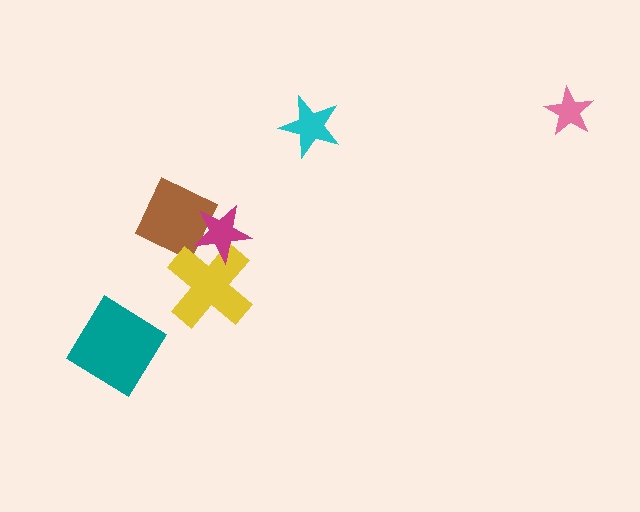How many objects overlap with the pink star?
0 objects overlap with the pink star.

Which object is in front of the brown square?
The magenta star is in front of the brown square.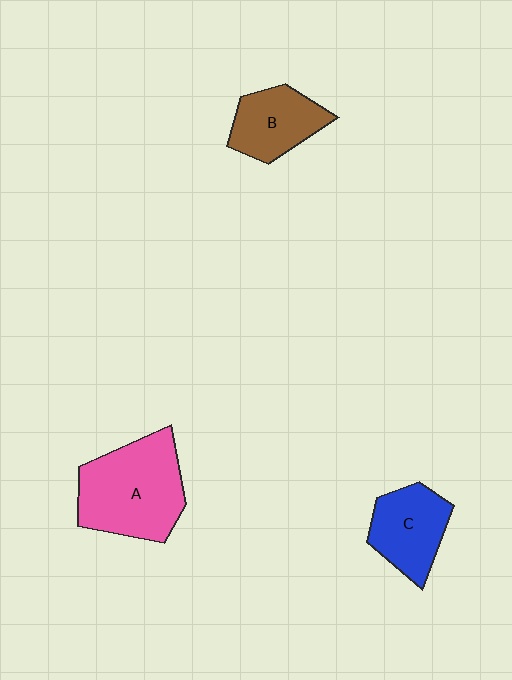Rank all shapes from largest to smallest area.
From largest to smallest: A (pink), C (blue), B (brown).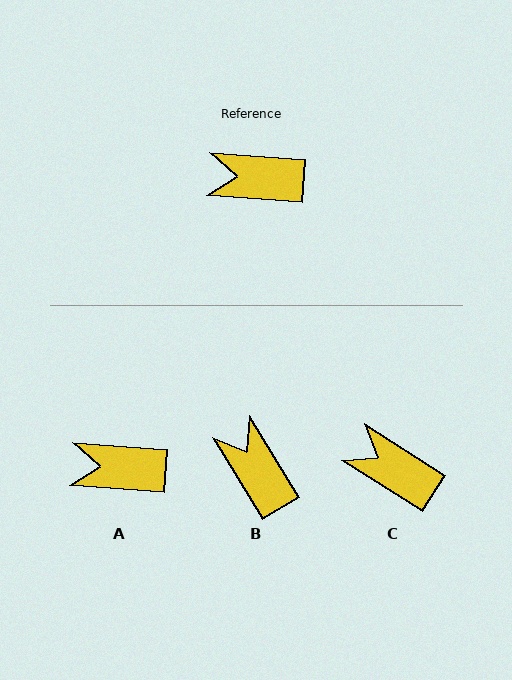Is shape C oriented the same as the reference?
No, it is off by about 28 degrees.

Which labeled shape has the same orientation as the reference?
A.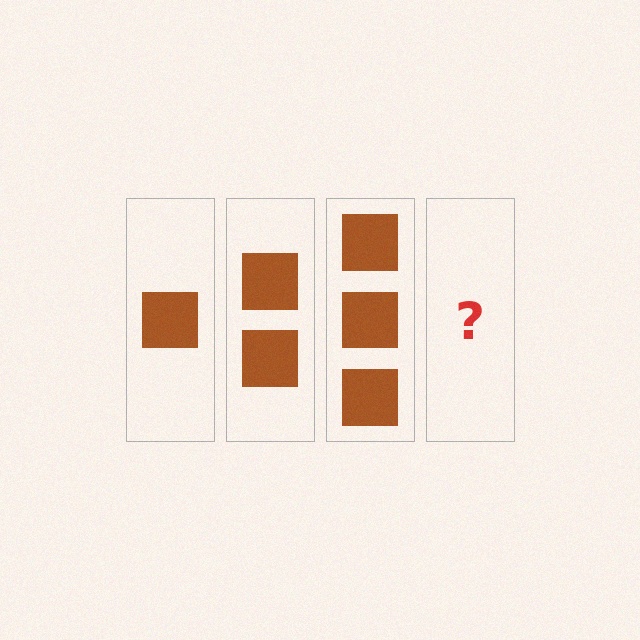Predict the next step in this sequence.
The next step is 4 squares.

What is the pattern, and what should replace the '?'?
The pattern is that each step adds one more square. The '?' should be 4 squares.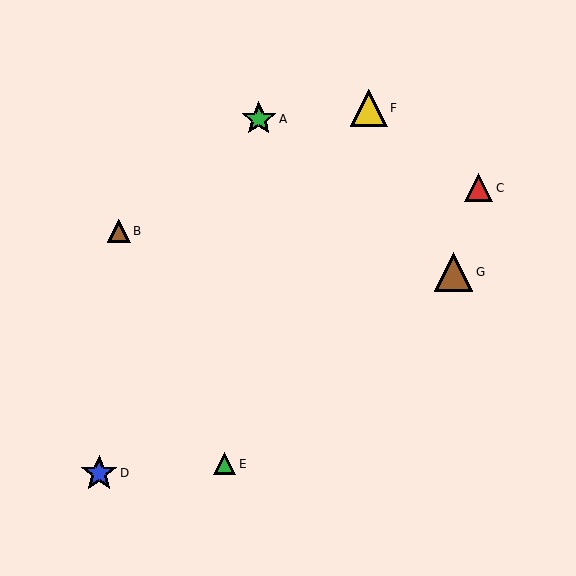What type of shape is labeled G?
Shape G is a brown triangle.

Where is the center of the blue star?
The center of the blue star is at (99, 473).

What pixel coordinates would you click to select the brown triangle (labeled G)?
Click at (453, 272) to select the brown triangle G.